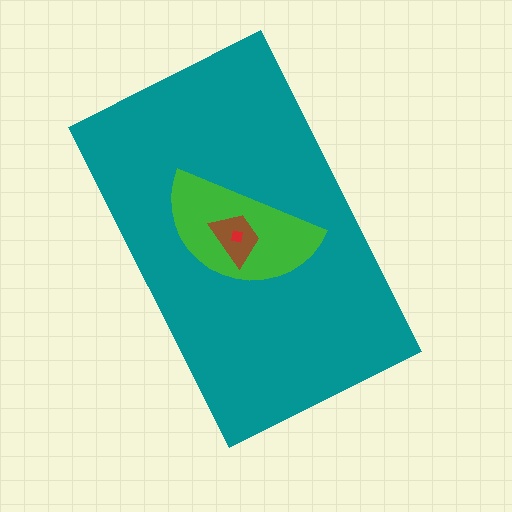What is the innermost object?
The red square.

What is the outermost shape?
The teal rectangle.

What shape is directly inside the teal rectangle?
The green semicircle.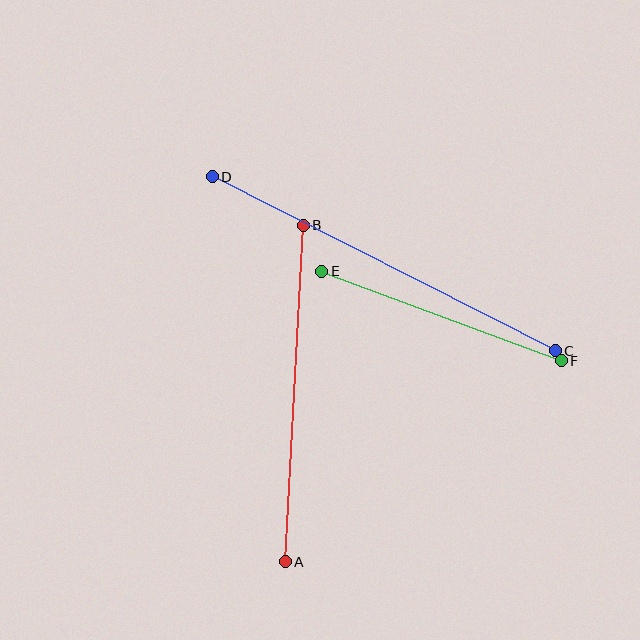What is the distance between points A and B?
The distance is approximately 337 pixels.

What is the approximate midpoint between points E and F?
The midpoint is at approximately (442, 316) pixels.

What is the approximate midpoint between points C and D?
The midpoint is at approximately (384, 264) pixels.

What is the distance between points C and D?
The distance is approximately 385 pixels.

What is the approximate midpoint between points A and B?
The midpoint is at approximately (294, 393) pixels.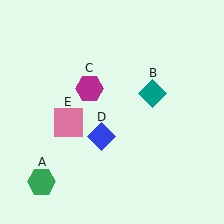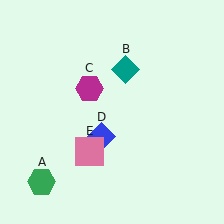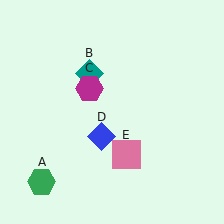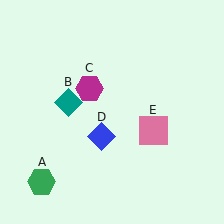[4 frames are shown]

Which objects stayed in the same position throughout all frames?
Green hexagon (object A) and magenta hexagon (object C) and blue diamond (object D) remained stationary.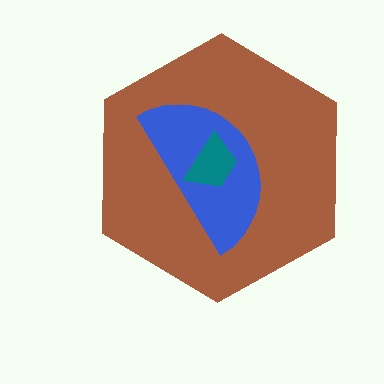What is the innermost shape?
The teal trapezoid.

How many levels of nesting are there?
3.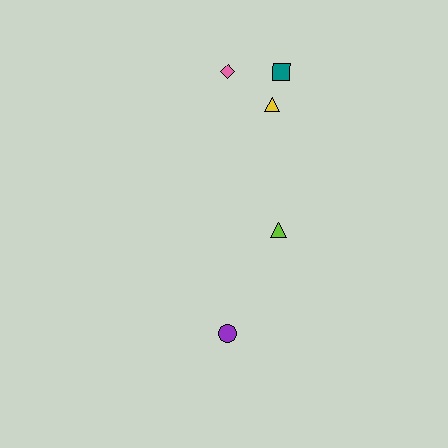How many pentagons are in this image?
There are no pentagons.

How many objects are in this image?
There are 5 objects.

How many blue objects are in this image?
There are no blue objects.